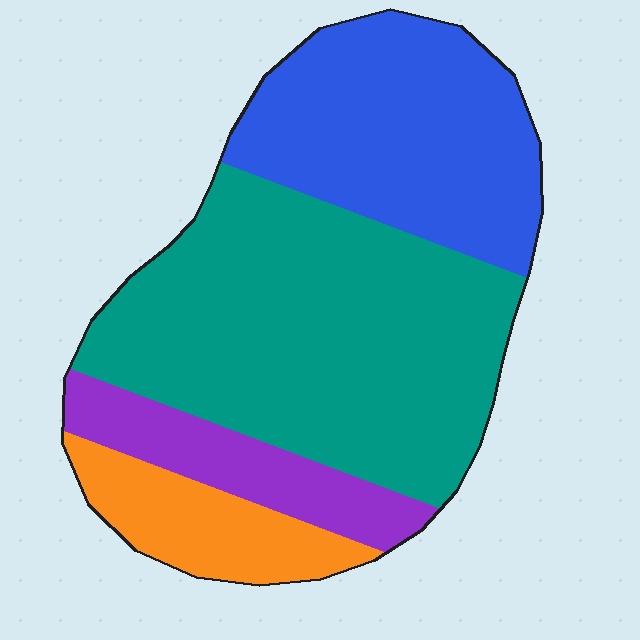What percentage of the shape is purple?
Purple covers around 10% of the shape.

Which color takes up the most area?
Teal, at roughly 50%.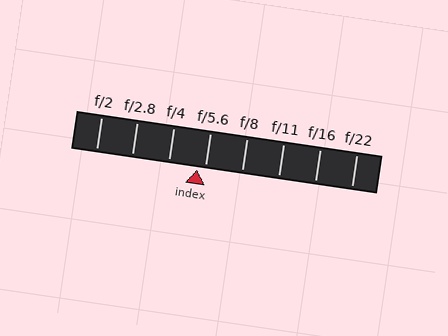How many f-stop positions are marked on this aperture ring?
There are 8 f-stop positions marked.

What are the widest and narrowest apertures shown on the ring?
The widest aperture shown is f/2 and the narrowest is f/22.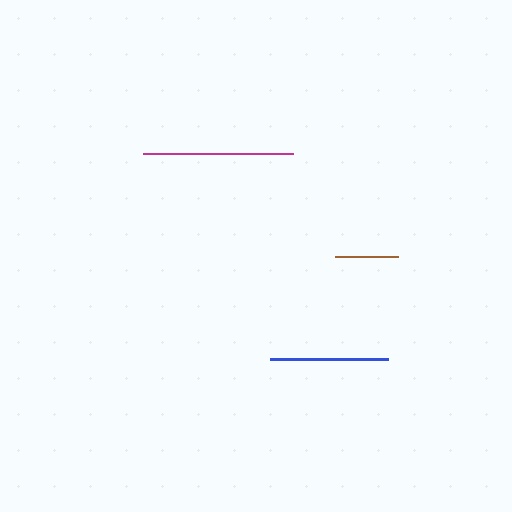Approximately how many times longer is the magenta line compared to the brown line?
The magenta line is approximately 2.4 times the length of the brown line.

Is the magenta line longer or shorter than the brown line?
The magenta line is longer than the brown line.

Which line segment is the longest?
The magenta line is the longest at approximately 150 pixels.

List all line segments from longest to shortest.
From longest to shortest: magenta, blue, brown.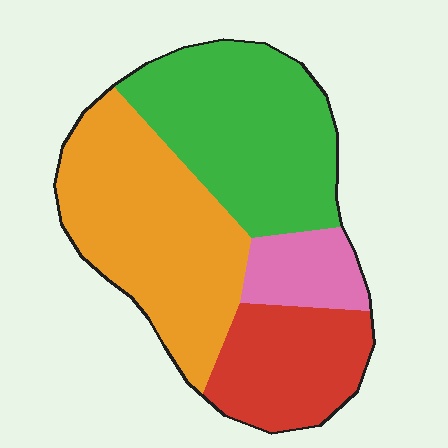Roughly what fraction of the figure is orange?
Orange covers around 35% of the figure.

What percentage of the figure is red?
Red takes up between a sixth and a third of the figure.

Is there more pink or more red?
Red.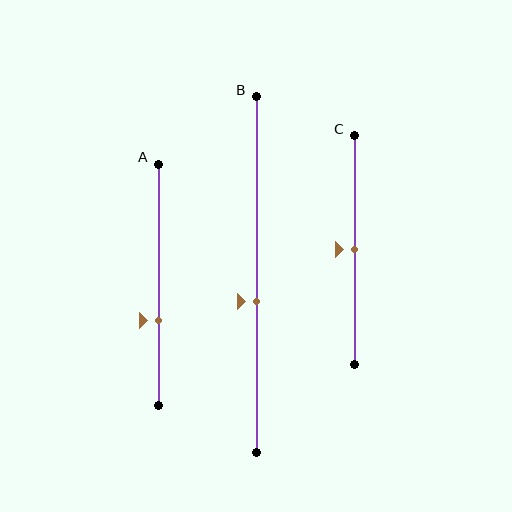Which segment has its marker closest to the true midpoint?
Segment C has its marker closest to the true midpoint.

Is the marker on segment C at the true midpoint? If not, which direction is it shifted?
Yes, the marker on segment C is at the true midpoint.